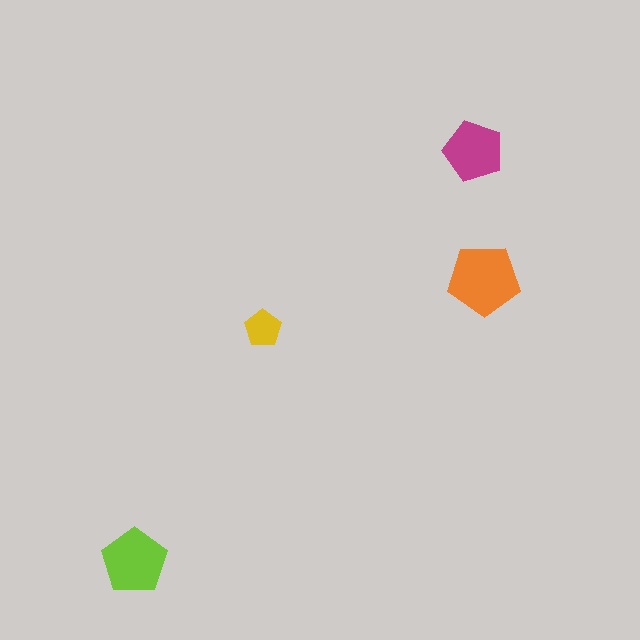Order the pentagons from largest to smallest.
the orange one, the lime one, the magenta one, the yellow one.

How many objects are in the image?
There are 4 objects in the image.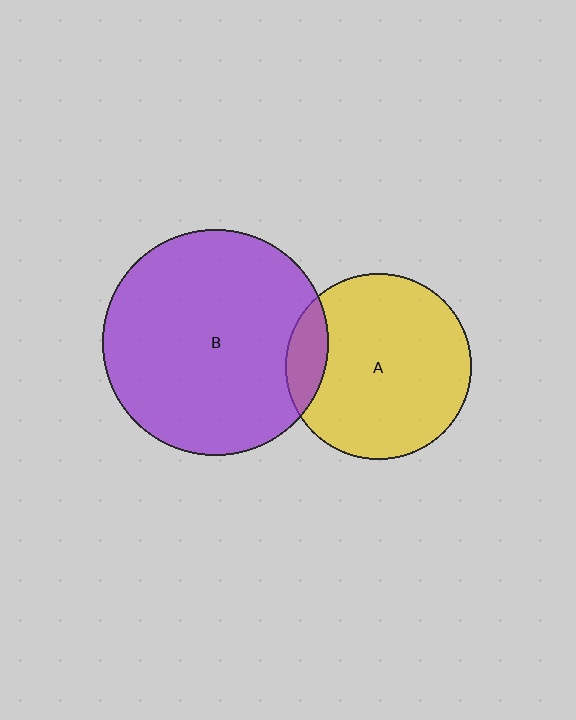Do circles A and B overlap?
Yes.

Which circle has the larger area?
Circle B (purple).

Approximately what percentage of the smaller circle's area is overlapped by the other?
Approximately 15%.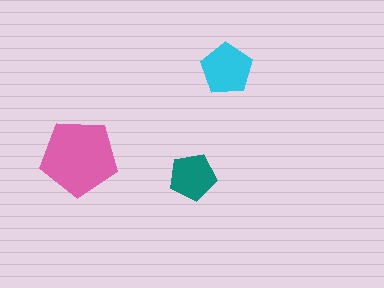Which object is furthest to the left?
The pink pentagon is leftmost.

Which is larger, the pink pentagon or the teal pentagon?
The pink one.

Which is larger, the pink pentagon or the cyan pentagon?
The pink one.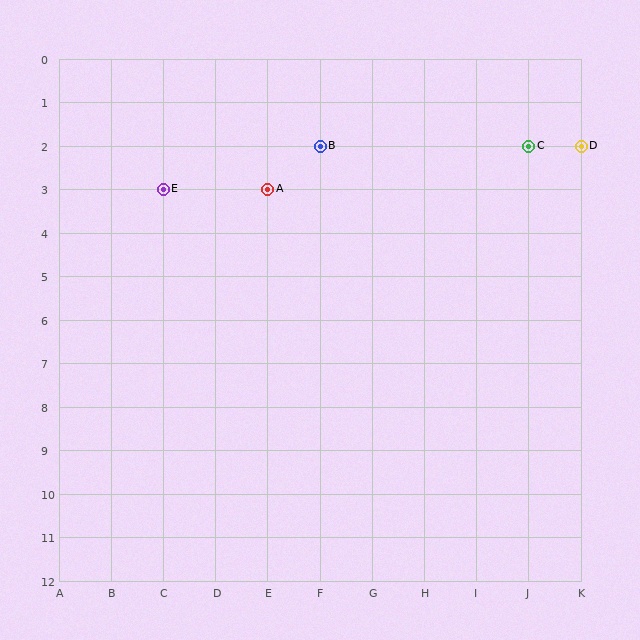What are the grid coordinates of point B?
Point B is at grid coordinates (F, 2).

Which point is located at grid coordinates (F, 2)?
Point B is at (F, 2).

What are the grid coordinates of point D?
Point D is at grid coordinates (K, 2).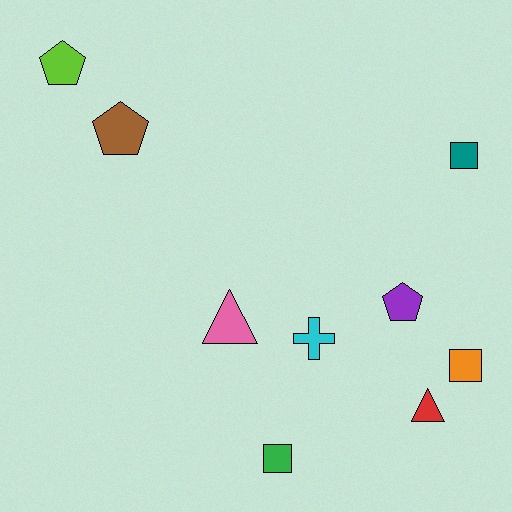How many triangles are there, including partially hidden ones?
There are 2 triangles.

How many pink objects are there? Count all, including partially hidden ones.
There is 1 pink object.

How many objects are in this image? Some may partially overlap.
There are 9 objects.